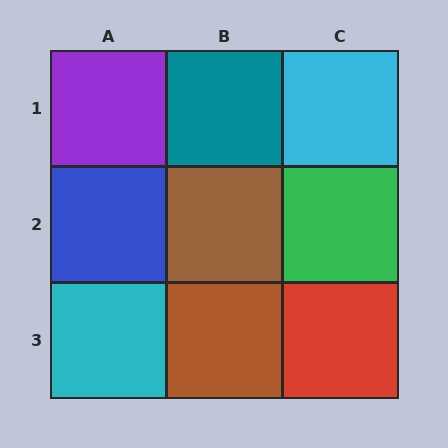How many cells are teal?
1 cell is teal.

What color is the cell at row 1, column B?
Teal.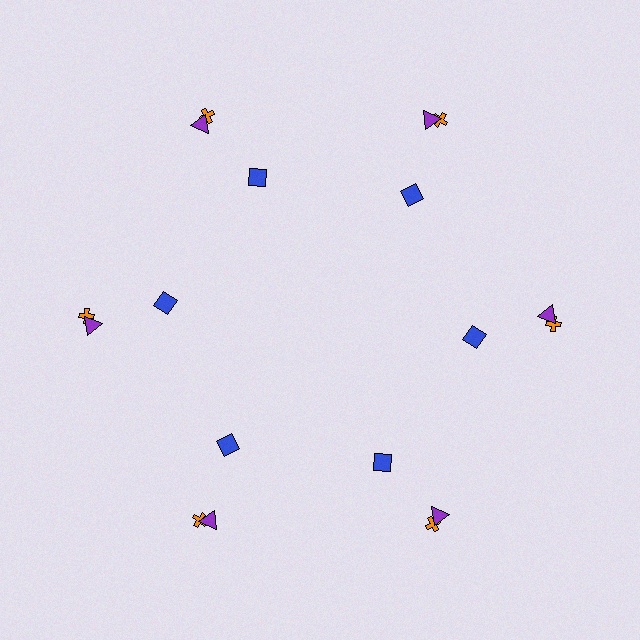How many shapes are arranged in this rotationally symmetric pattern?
There are 18 shapes, arranged in 6 groups of 3.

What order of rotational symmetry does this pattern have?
This pattern has 6-fold rotational symmetry.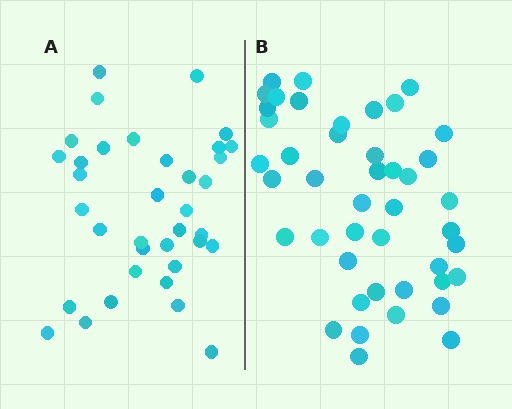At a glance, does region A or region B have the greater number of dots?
Region B (the right region) has more dots.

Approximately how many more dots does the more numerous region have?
Region B has roughly 8 or so more dots than region A.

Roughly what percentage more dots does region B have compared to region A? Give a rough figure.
About 20% more.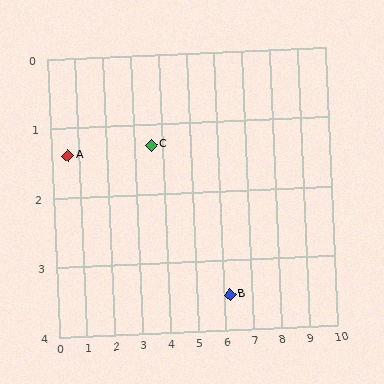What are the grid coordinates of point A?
Point A is at approximately (0.6, 1.4).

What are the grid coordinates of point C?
Point C is at approximately (3.6, 1.3).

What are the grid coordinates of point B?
Point B is at approximately (6.2, 3.5).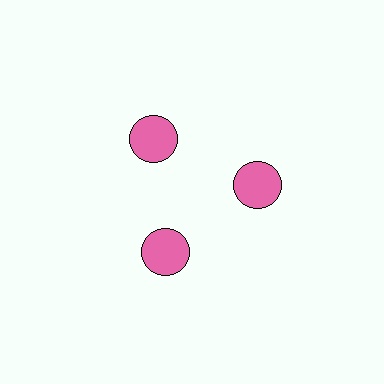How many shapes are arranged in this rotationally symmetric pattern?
There are 3 shapes, arranged in 3 groups of 1.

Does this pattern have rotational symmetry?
Yes, this pattern has 3-fold rotational symmetry. It looks the same after rotating 120 degrees around the center.